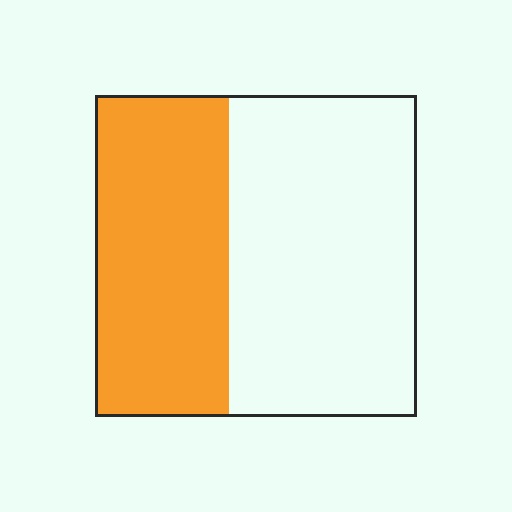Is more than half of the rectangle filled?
No.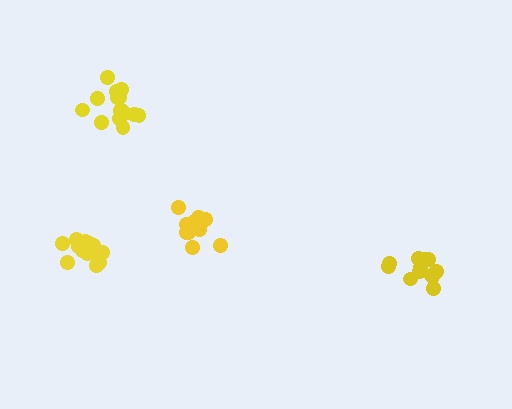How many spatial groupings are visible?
There are 4 spatial groupings.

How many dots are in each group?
Group 1: 13 dots, Group 2: 11 dots, Group 3: 15 dots, Group 4: 16 dots (55 total).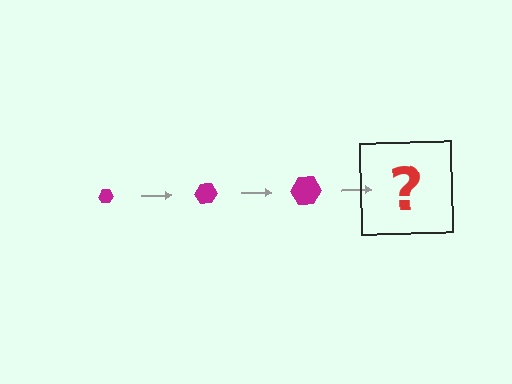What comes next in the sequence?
The next element should be a magenta hexagon, larger than the previous one.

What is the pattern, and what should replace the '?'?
The pattern is that the hexagon gets progressively larger each step. The '?' should be a magenta hexagon, larger than the previous one.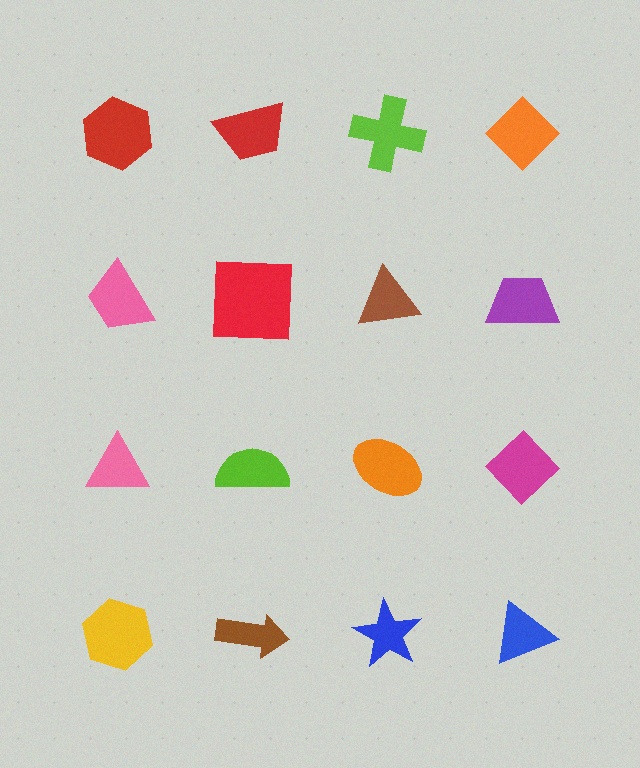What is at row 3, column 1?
A pink triangle.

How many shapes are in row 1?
4 shapes.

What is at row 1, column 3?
A lime cross.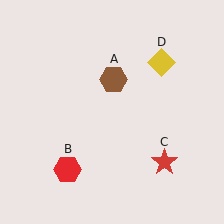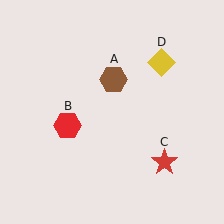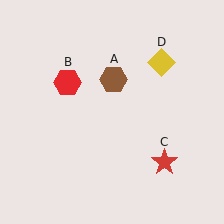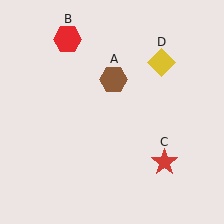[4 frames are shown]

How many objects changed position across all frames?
1 object changed position: red hexagon (object B).